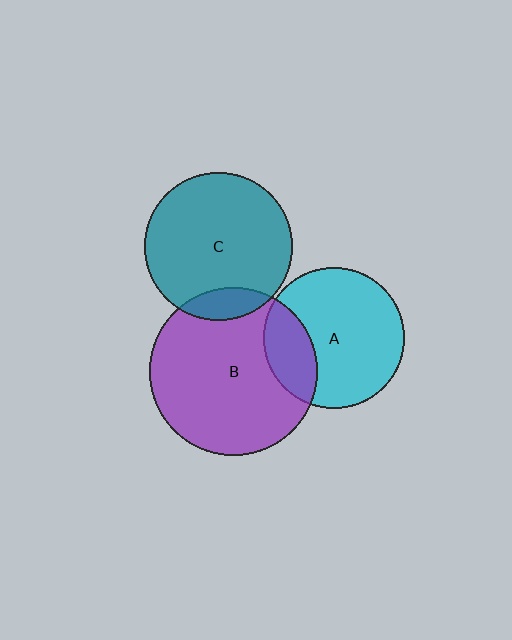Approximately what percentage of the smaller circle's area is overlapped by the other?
Approximately 10%.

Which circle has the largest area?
Circle B (purple).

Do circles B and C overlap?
Yes.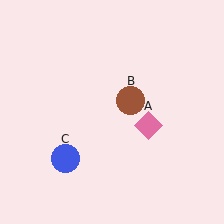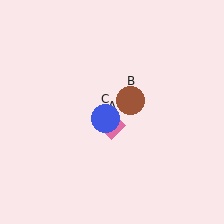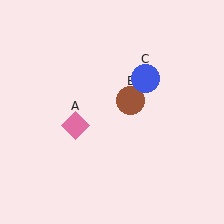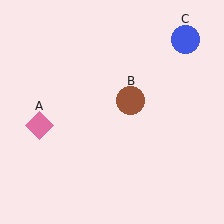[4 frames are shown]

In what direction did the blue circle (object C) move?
The blue circle (object C) moved up and to the right.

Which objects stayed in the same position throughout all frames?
Brown circle (object B) remained stationary.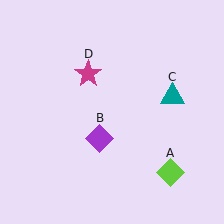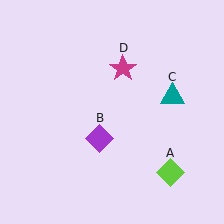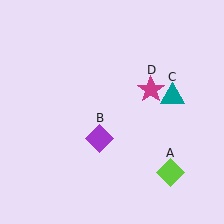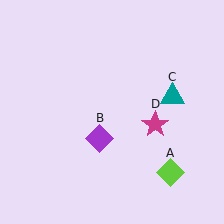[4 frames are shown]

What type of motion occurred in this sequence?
The magenta star (object D) rotated clockwise around the center of the scene.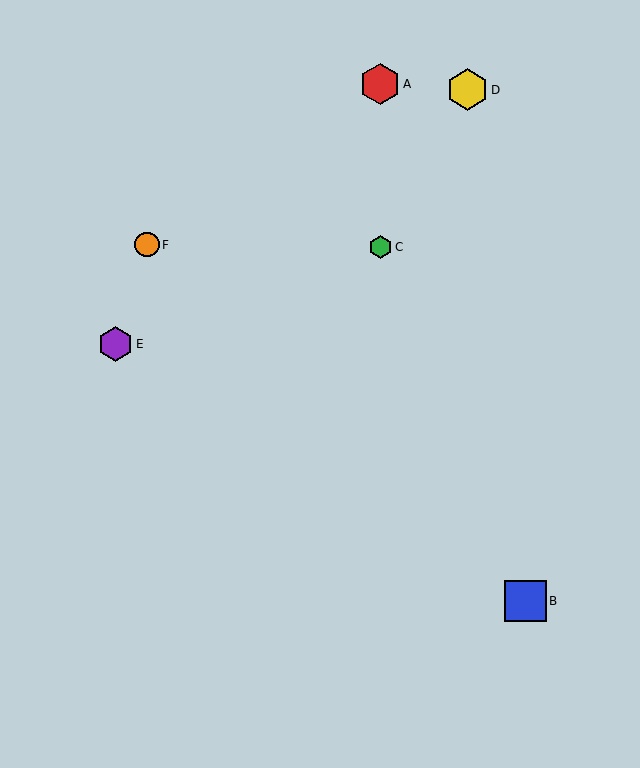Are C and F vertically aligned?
No, C is at x≈380 and F is at x≈147.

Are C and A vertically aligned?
Yes, both are at x≈380.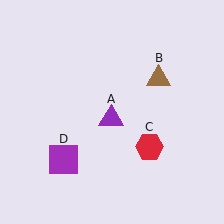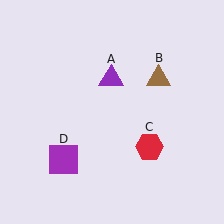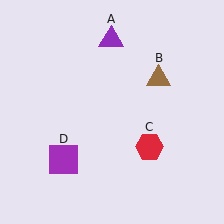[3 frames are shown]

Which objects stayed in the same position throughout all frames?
Brown triangle (object B) and red hexagon (object C) and purple square (object D) remained stationary.